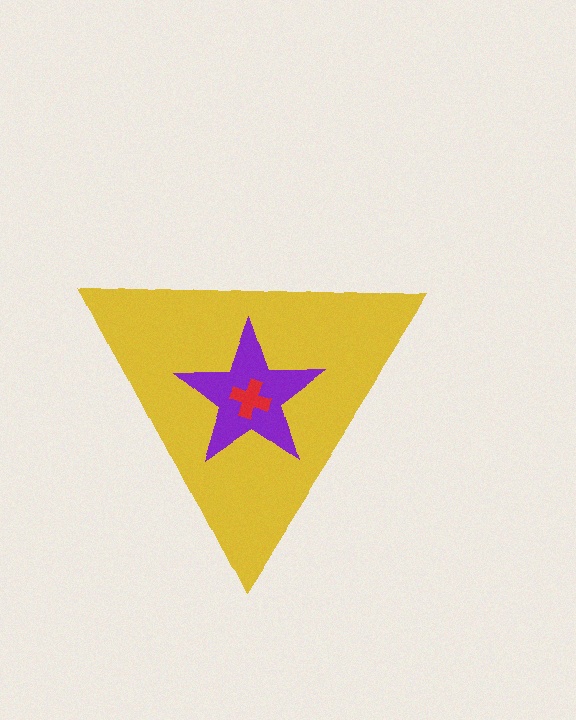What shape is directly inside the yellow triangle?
The purple star.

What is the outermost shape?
The yellow triangle.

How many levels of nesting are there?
3.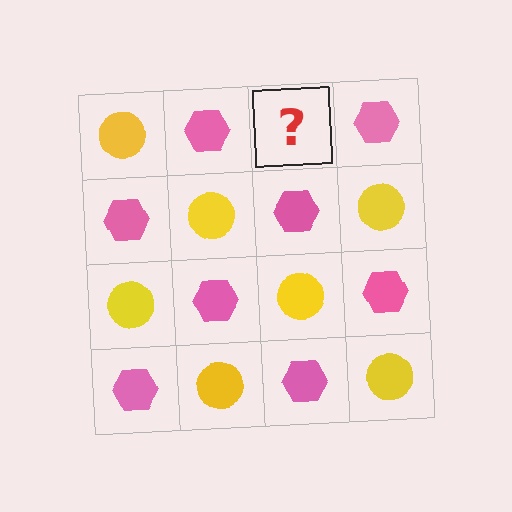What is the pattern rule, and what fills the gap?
The rule is that it alternates yellow circle and pink hexagon in a checkerboard pattern. The gap should be filled with a yellow circle.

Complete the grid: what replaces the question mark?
The question mark should be replaced with a yellow circle.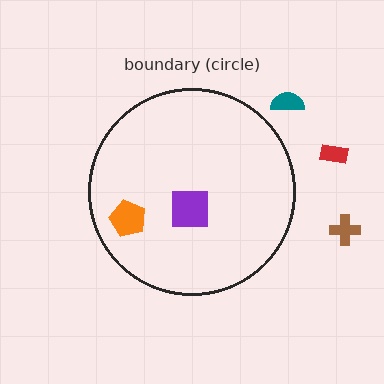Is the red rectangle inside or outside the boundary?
Outside.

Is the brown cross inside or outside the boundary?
Outside.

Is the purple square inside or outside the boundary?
Inside.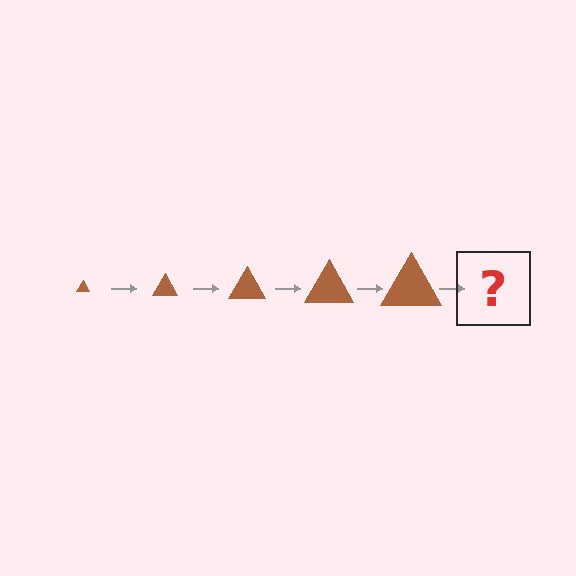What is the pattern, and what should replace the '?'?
The pattern is that the triangle gets progressively larger each step. The '?' should be a brown triangle, larger than the previous one.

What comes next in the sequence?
The next element should be a brown triangle, larger than the previous one.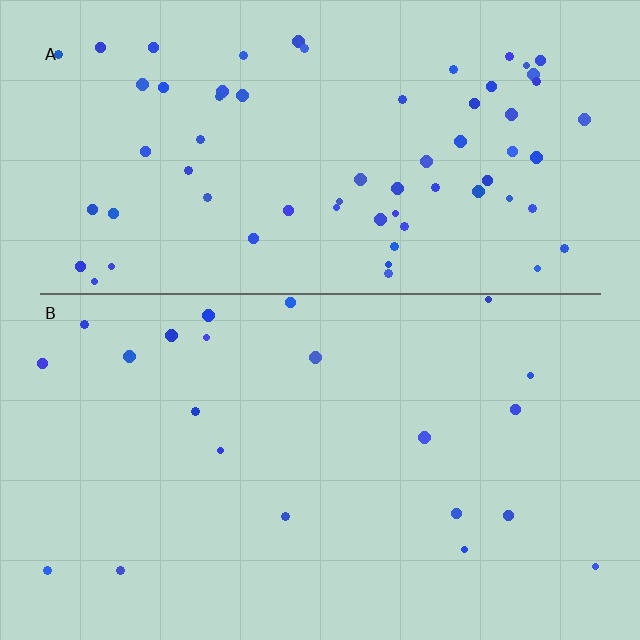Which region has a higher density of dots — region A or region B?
A (the top).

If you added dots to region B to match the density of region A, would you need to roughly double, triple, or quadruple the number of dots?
Approximately triple.